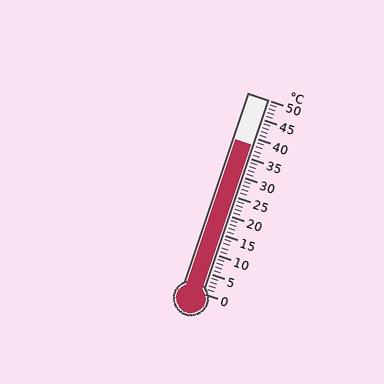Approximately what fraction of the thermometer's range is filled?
The thermometer is filled to approximately 75% of its range.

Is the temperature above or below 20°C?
The temperature is above 20°C.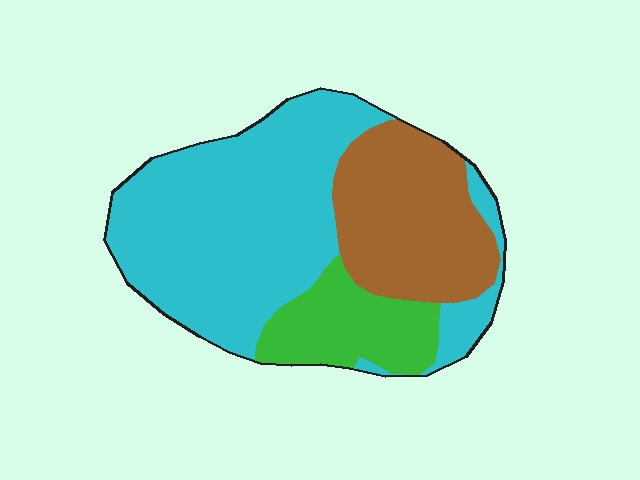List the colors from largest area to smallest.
From largest to smallest: cyan, brown, green.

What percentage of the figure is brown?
Brown covers about 30% of the figure.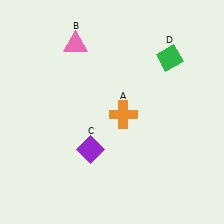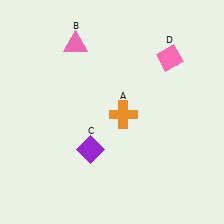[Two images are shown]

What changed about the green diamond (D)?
In Image 1, D is green. In Image 2, it changed to pink.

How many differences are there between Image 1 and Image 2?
There is 1 difference between the two images.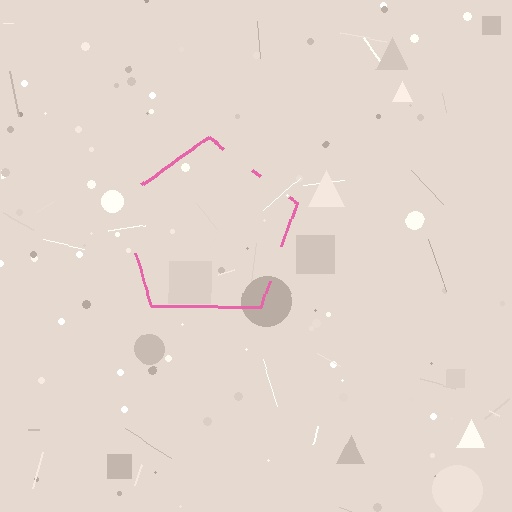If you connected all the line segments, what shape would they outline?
They would outline a pentagon.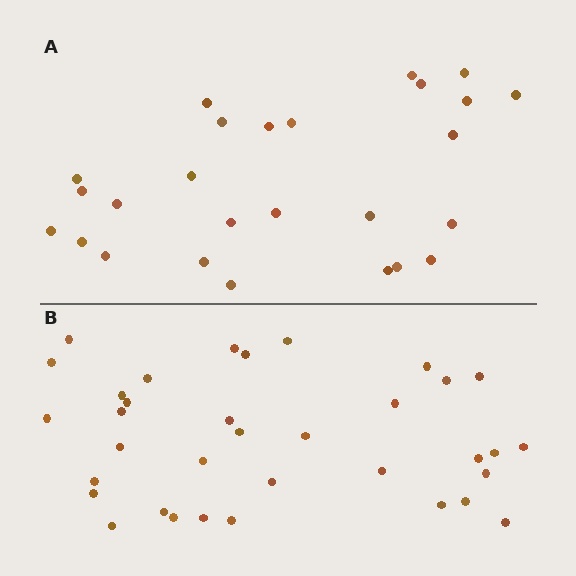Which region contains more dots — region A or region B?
Region B (the bottom region) has more dots.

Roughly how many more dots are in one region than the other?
Region B has roughly 8 or so more dots than region A.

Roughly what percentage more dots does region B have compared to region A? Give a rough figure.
About 35% more.